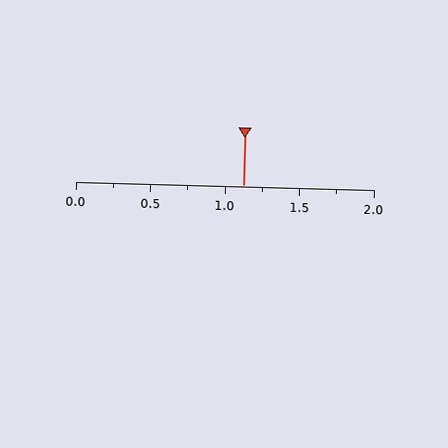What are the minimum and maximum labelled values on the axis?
The axis runs from 0.0 to 2.0.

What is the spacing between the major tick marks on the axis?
The major ticks are spaced 0.5 apart.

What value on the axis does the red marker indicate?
The marker indicates approximately 1.12.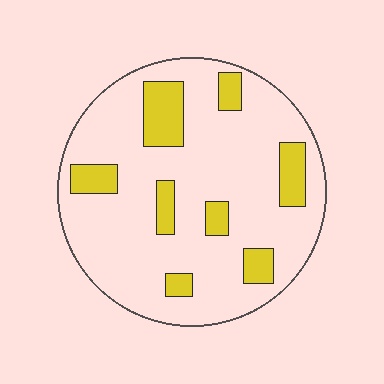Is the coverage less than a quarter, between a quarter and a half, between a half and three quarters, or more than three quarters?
Less than a quarter.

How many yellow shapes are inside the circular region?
8.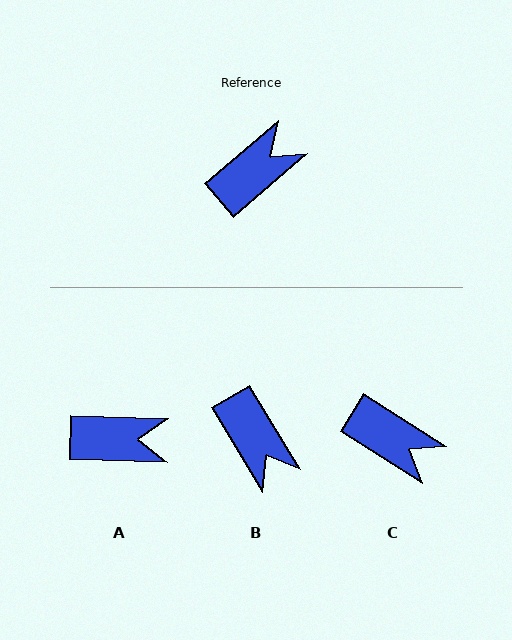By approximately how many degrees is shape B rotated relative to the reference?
Approximately 100 degrees clockwise.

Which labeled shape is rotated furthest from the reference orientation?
B, about 100 degrees away.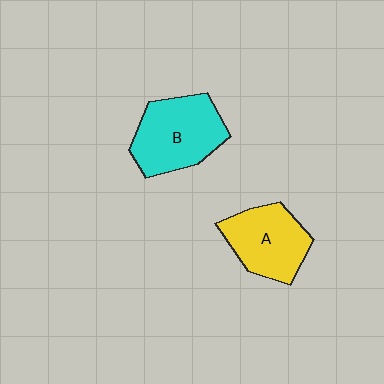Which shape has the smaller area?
Shape A (yellow).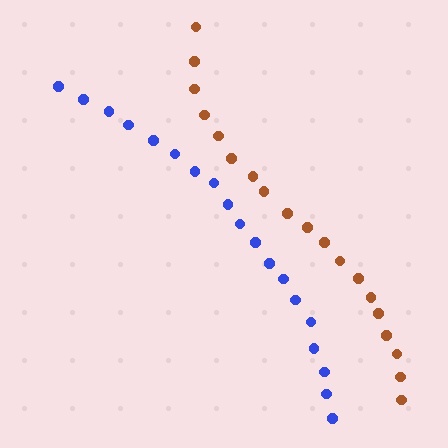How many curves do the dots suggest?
There are 2 distinct paths.